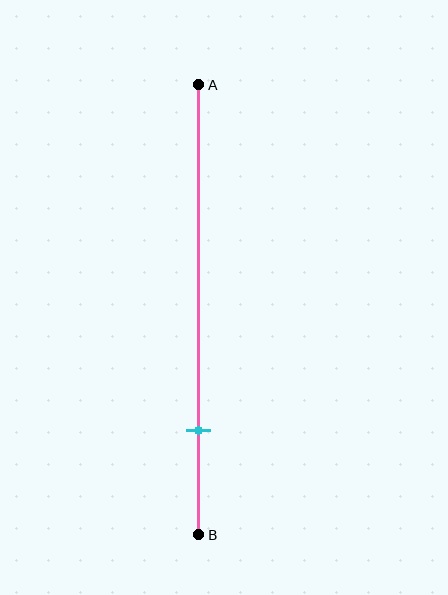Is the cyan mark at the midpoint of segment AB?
No, the mark is at about 75% from A, not at the 50% midpoint.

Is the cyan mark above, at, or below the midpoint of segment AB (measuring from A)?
The cyan mark is below the midpoint of segment AB.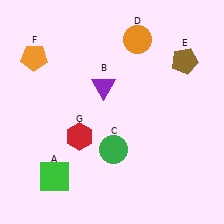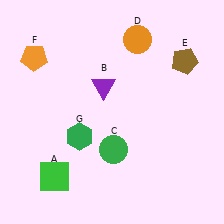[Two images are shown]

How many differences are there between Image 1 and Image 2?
There is 1 difference between the two images.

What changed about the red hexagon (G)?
In Image 1, G is red. In Image 2, it changed to green.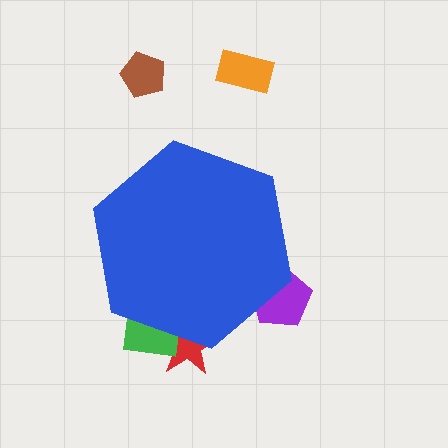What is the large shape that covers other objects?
A blue hexagon.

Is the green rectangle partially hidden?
Yes, the green rectangle is partially hidden behind the blue hexagon.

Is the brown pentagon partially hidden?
No, the brown pentagon is fully visible.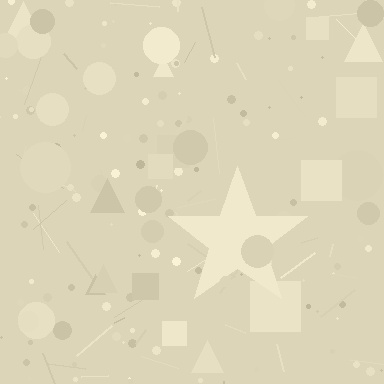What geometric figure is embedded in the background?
A star is embedded in the background.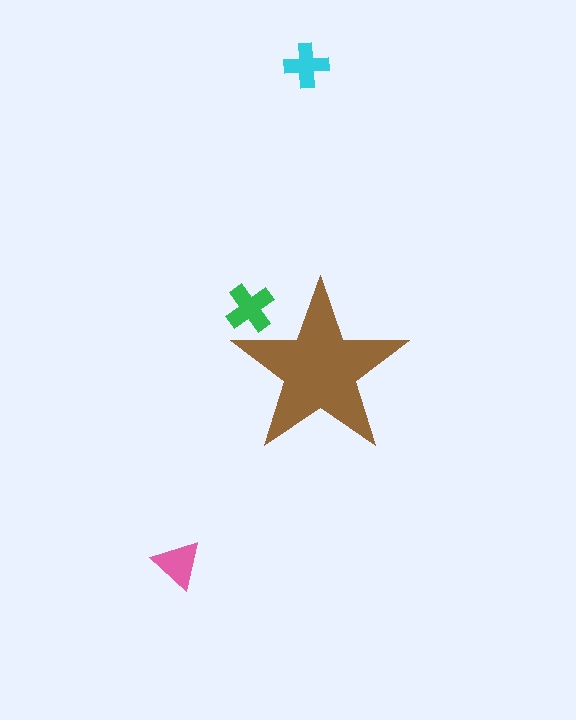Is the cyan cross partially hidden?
No, the cyan cross is fully visible.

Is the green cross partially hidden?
Yes, the green cross is partially hidden behind the brown star.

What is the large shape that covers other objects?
A brown star.